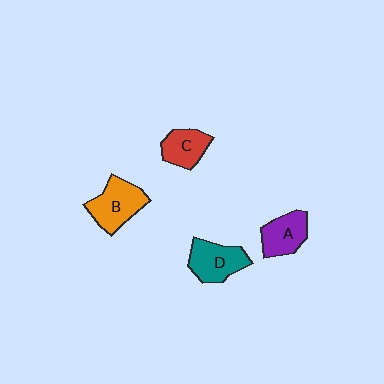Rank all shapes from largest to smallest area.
From largest to smallest: B (orange), D (teal), A (purple), C (red).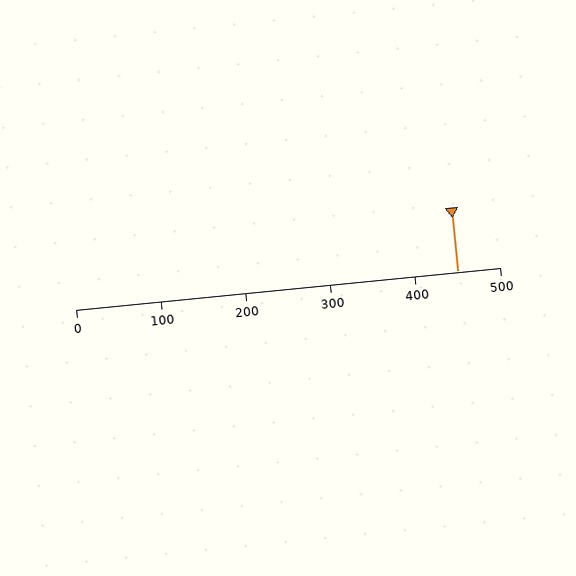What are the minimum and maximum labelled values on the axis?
The axis runs from 0 to 500.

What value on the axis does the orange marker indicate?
The marker indicates approximately 450.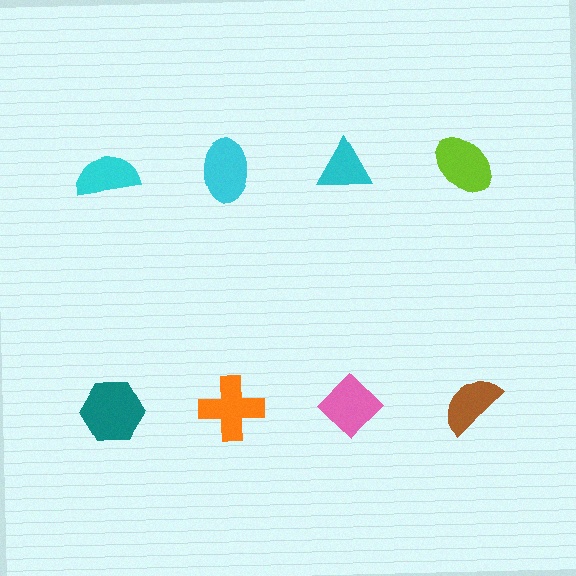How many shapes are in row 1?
4 shapes.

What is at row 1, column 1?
A cyan semicircle.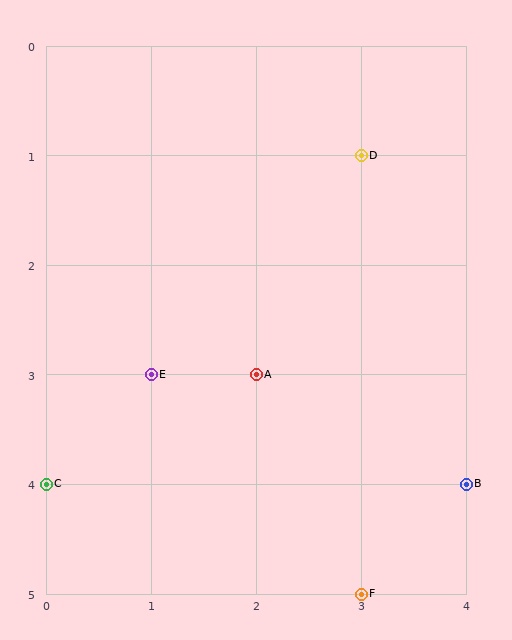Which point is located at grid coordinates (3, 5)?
Point F is at (3, 5).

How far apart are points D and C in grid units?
Points D and C are 3 columns and 3 rows apart (about 4.2 grid units diagonally).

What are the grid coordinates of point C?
Point C is at grid coordinates (0, 4).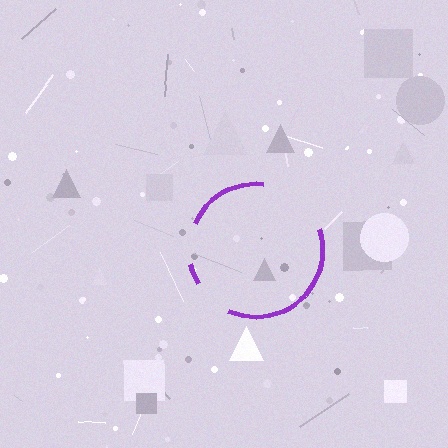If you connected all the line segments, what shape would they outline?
They would outline a circle.